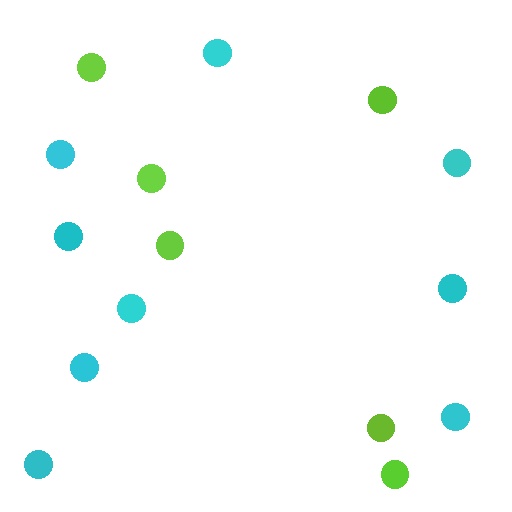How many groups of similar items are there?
There are 2 groups: one group of cyan circles (9) and one group of lime circles (6).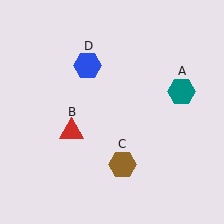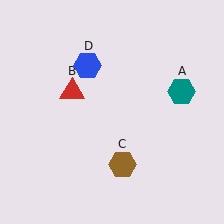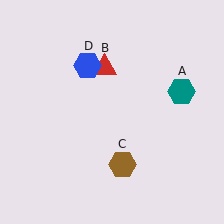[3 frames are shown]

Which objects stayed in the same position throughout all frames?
Teal hexagon (object A) and brown hexagon (object C) and blue hexagon (object D) remained stationary.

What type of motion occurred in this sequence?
The red triangle (object B) rotated clockwise around the center of the scene.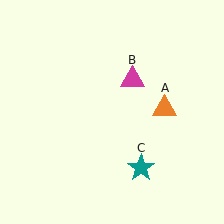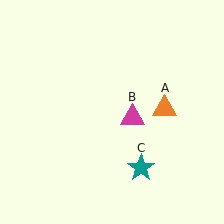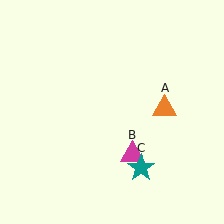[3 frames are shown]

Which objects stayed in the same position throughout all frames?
Orange triangle (object A) and teal star (object C) remained stationary.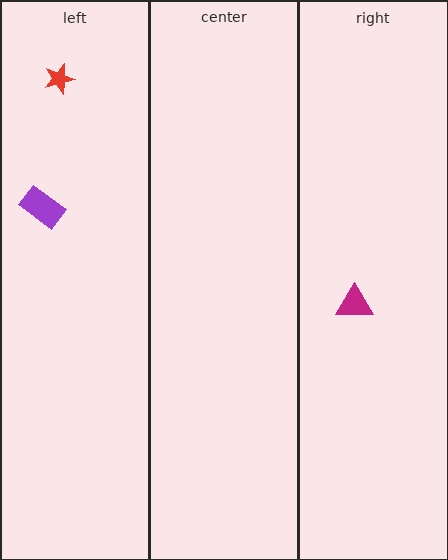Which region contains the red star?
The left region.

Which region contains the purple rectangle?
The left region.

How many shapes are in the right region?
1.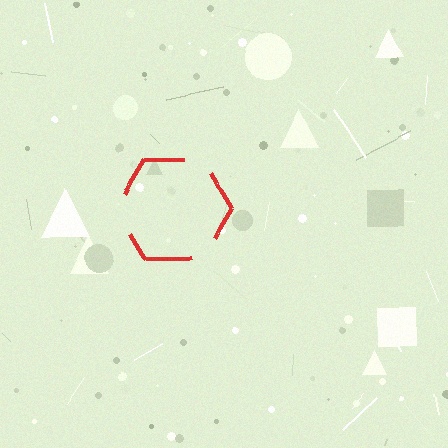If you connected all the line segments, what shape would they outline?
They would outline a hexagon.